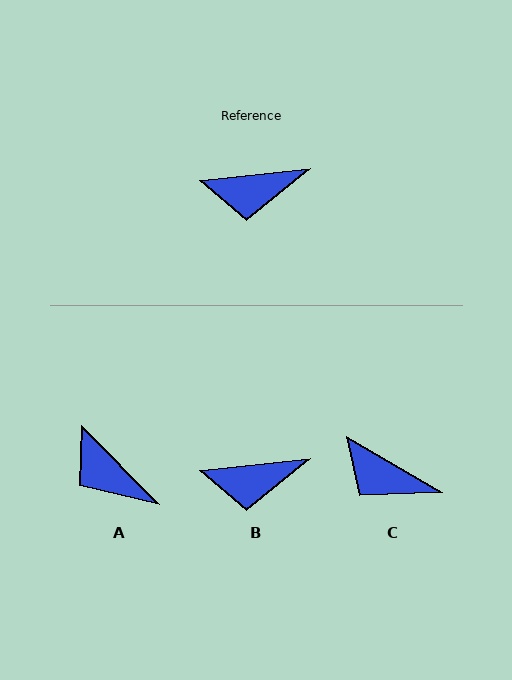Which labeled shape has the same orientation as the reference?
B.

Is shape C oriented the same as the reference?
No, it is off by about 37 degrees.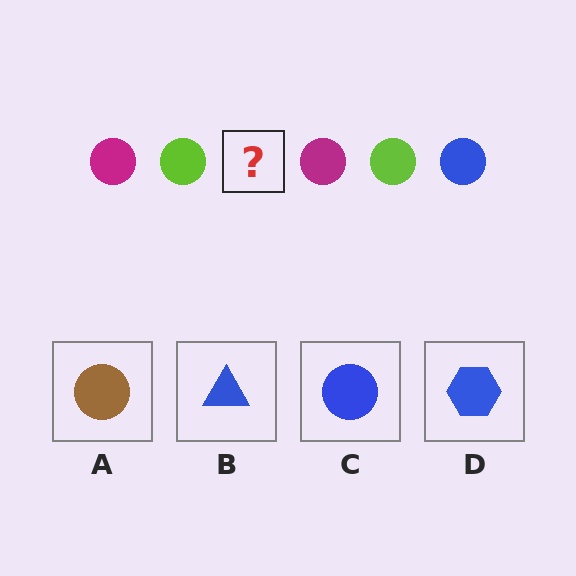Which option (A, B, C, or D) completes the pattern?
C.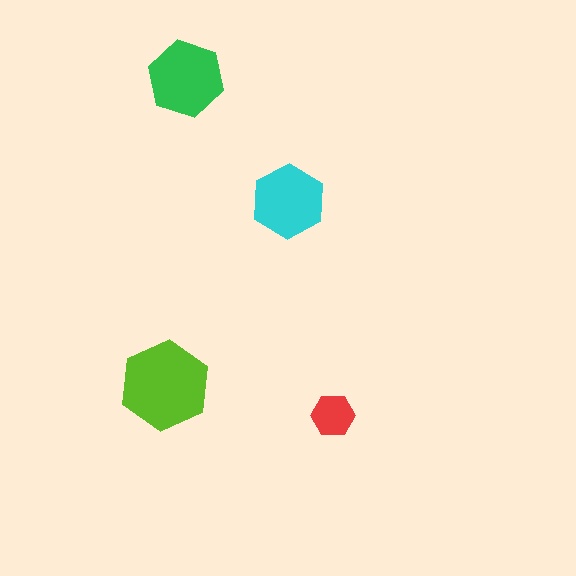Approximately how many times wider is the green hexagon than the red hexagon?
About 2 times wider.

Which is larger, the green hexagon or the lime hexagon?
The lime one.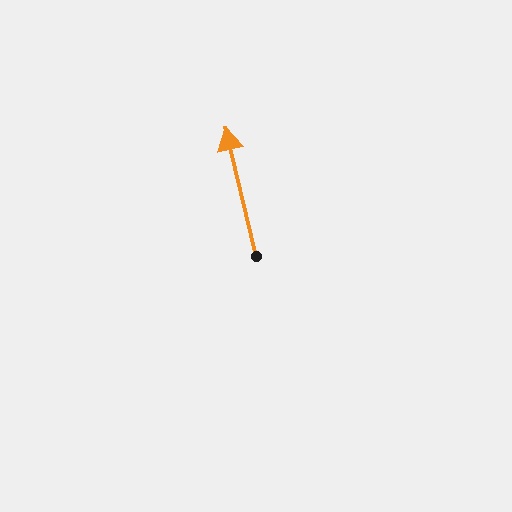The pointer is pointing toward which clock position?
Roughly 12 o'clock.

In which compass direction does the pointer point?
North.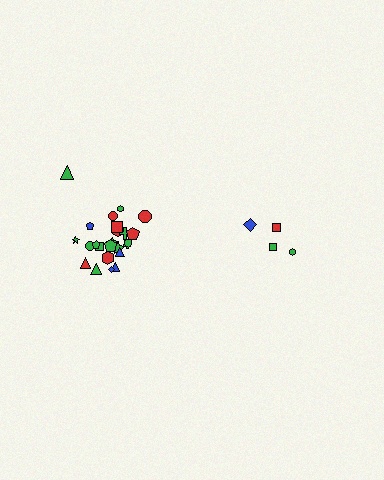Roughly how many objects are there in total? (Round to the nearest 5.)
Roughly 30 objects in total.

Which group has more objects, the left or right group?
The left group.